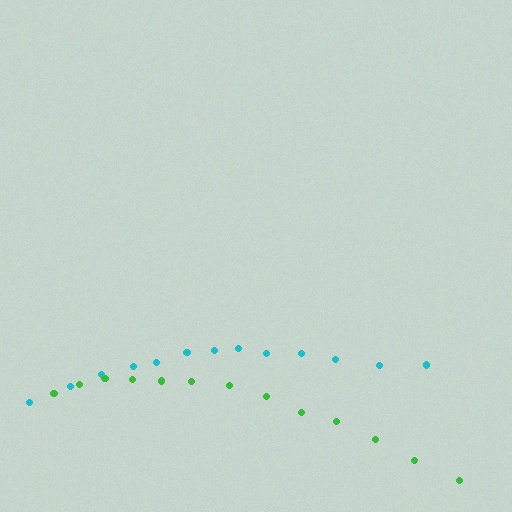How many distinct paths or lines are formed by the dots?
There are 2 distinct paths.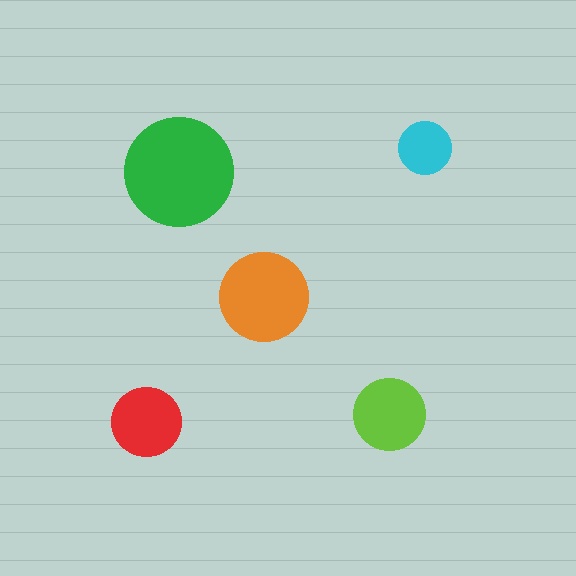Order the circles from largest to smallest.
the green one, the orange one, the lime one, the red one, the cyan one.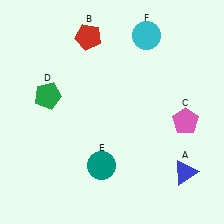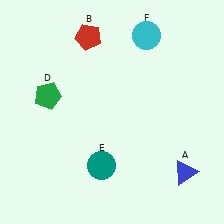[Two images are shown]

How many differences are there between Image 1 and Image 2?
There is 1 difference between the two images.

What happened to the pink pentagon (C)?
The pink pentagon (C) was removed in Image 2. It was in the bottom-right area of Image 1.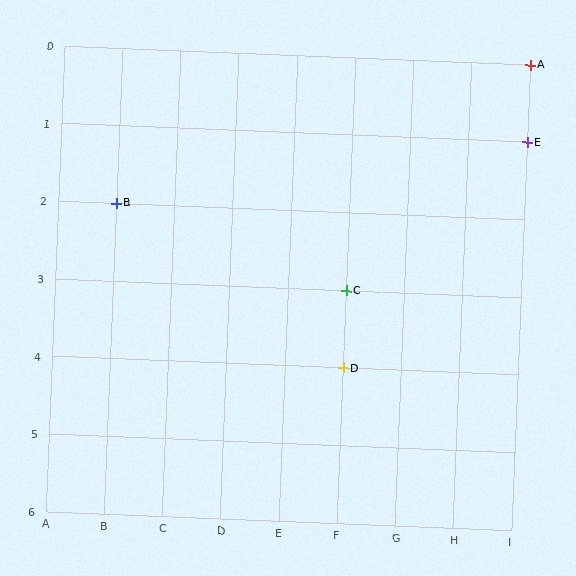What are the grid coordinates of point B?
Point B is at grid coordinates (B, 2).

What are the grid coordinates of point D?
Point D is at grid coordinates (F, 4).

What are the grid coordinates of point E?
Point E is at grid coordinates (I, 1).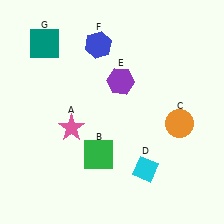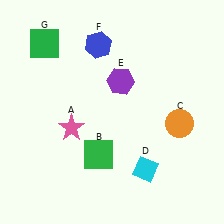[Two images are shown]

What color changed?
The square (G) changed from teal in Image 1 to green in Image 2.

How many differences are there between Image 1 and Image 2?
There is 1 difference between the two images.